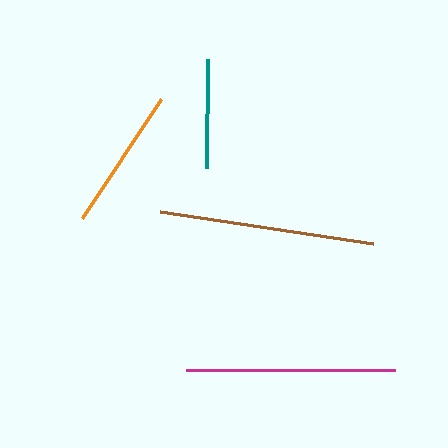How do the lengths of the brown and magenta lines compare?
The brown and magenta lines are approximately the same length.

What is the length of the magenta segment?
The magenta segment is approximately 209 pixels long.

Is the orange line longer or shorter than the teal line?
The orange line is longer than the teal line.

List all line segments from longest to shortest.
From longest to shortest: brown, magenta, orange, teal.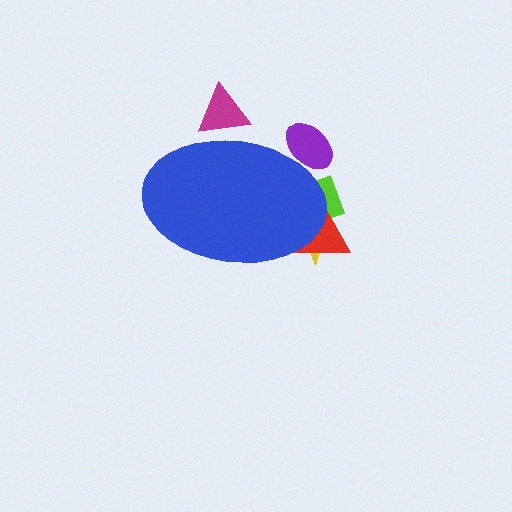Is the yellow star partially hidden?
Yes, the yellow star is partially hidden behind the blue ellipse.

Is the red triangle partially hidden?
Yes, the red triangle is partially hidden behind the blue ellipse.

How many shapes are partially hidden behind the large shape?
5 shapes are partially hidden.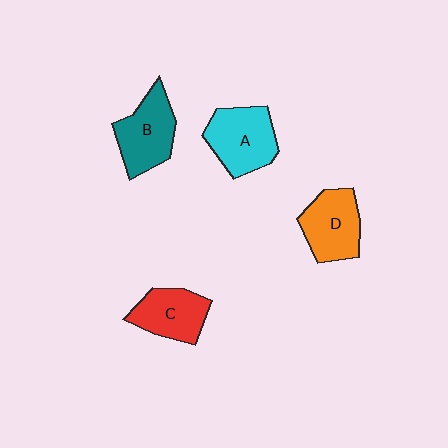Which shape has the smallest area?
Shape C (red).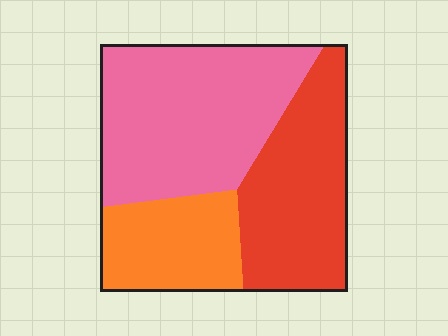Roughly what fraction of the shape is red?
Red covers about 35% of the shape.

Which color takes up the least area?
Orange, at roughly 20%.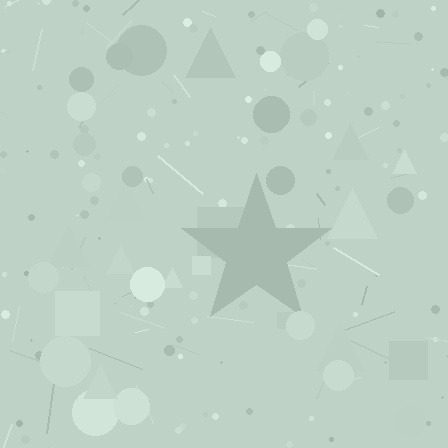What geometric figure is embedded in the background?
A star is embedded in the background.